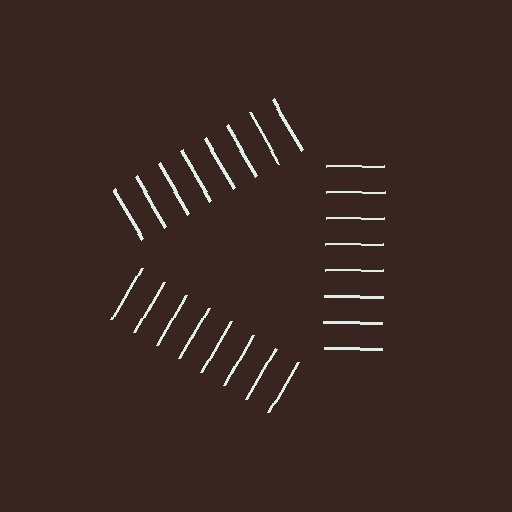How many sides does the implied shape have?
3 sides — the line-ends trace a triangle.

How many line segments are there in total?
24 — 8 along each of the 3 edges.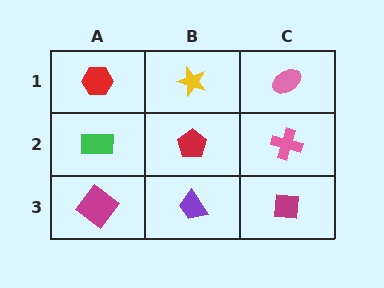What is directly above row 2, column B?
A yellow star.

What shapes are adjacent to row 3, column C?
A pink cross (row 2, column C), a purple trapezoid (row 3, column B).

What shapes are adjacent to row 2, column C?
A pink ellipse (row 1, column C), a magenta square (row 3, column C), a red pentagon (row 2, column B).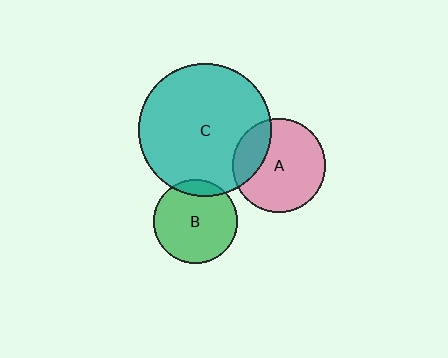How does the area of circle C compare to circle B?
Approximately 2.5 times.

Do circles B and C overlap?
Yes.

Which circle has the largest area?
Circle C (teal).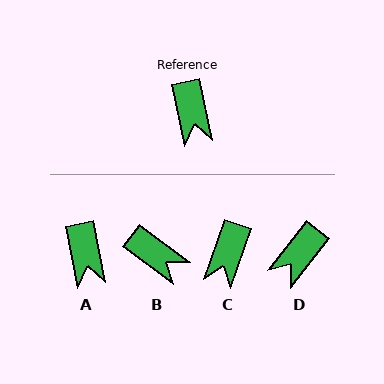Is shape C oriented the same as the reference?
No, it is off by about 30 degrees.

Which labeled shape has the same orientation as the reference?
A.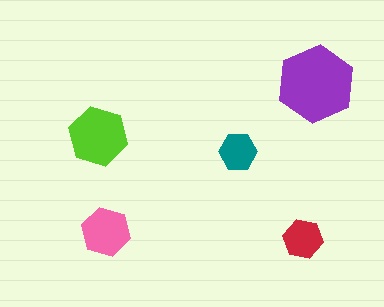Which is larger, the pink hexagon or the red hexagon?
The pink one.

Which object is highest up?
The purple hexagon is topmost.